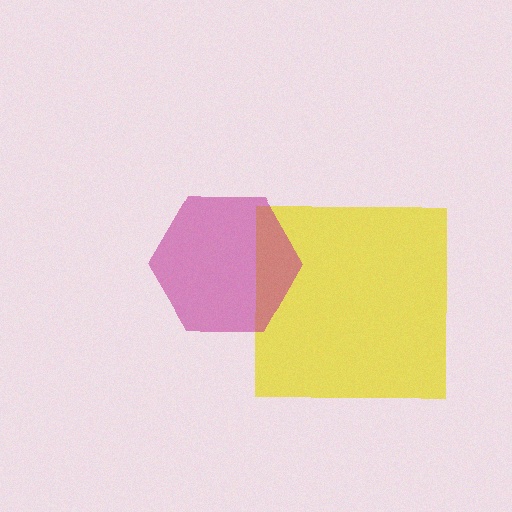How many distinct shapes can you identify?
There are 2 distinct shapes: a yellow square, a magenta hexagon.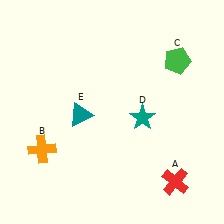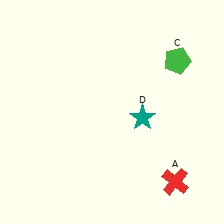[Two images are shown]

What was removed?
The orange cross (B), the teal triangle (E) were removed in Image 2.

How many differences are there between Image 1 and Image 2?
There are 2 differences between the two images.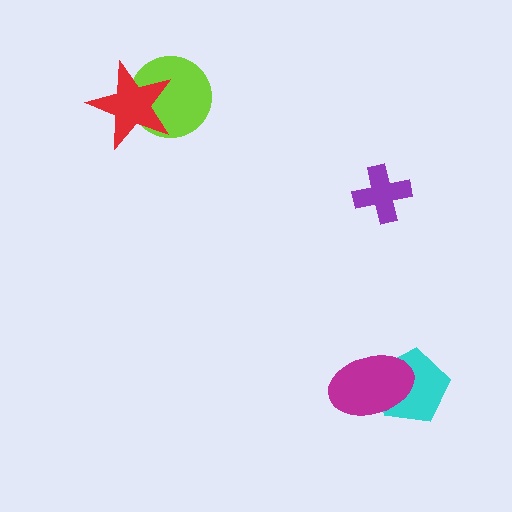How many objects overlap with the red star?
1 object overlaps with the red star.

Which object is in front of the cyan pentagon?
The magenta ellipse is in front of the cyan pentagon.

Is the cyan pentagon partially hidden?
Yes, it is partially covered by another shape.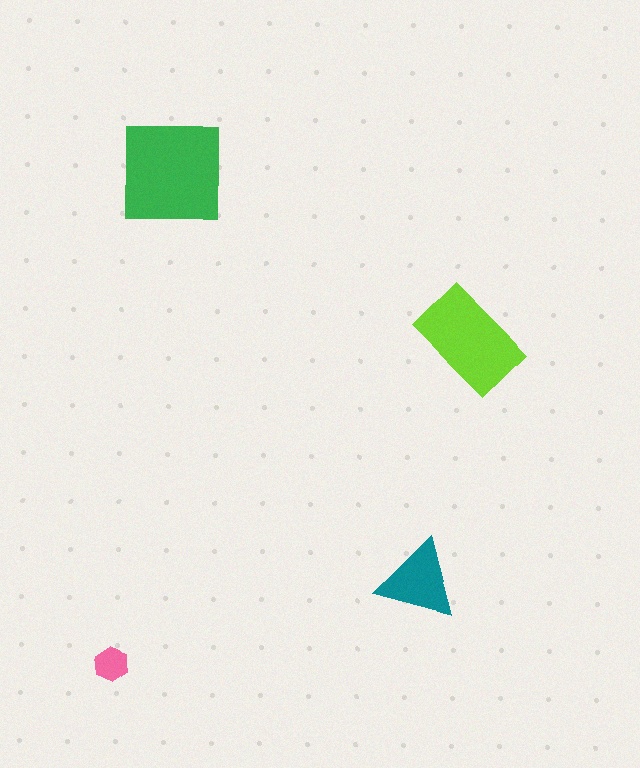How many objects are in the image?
There are 4 objects in the image.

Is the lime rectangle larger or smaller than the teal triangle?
Larger.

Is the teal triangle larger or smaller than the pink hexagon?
Larger.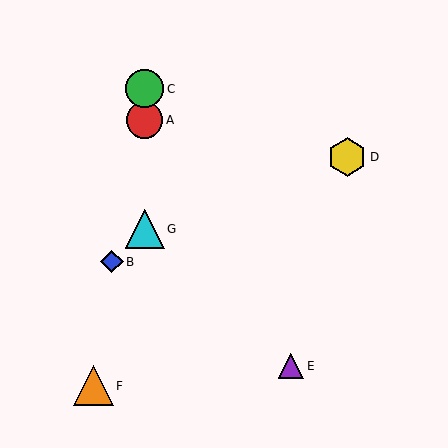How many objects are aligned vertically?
3 objects (A, C, G) are aligned vertically.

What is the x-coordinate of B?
Object B is at x≈112.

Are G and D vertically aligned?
No, G is at x≈145 and D is at x≈347.